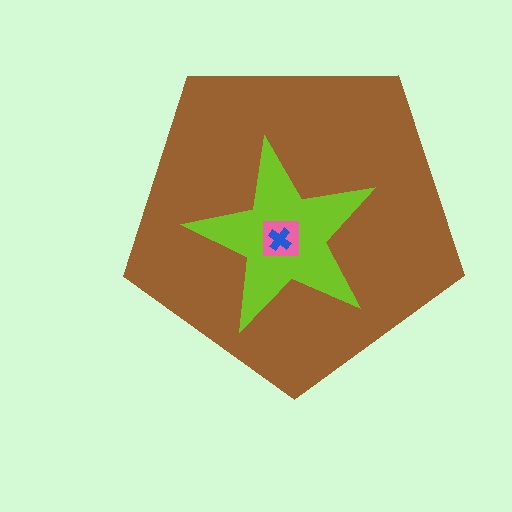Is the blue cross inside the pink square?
Yes.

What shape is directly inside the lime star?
The pink square.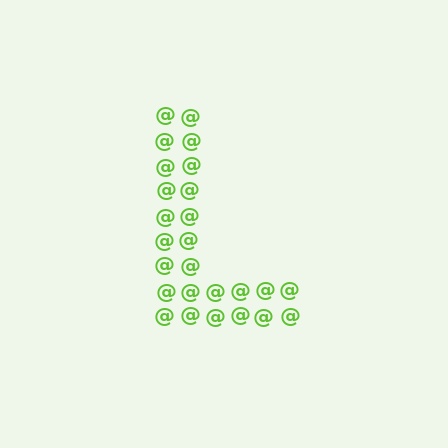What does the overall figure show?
The overall figure shows the letter L.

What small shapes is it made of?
It is made of small at signs.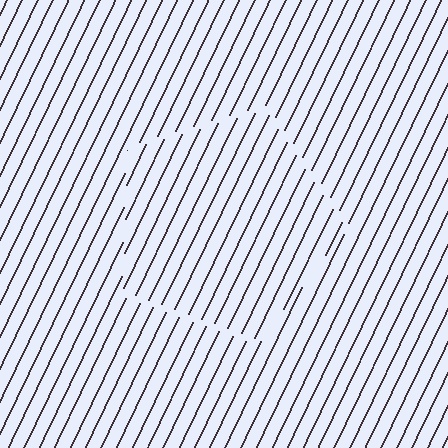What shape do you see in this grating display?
An illusory pentagon. The interior of the shape contains the same grating, shifted by half a period — the contour is defined by the phase discontinuity where line-ends from the inner and outer gratings abut.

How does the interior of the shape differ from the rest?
The interior of the shape contains the same grating, shifted by half a period — the contour is defined by the phase discontinuity where line-ends from the inner and outer gratings abut.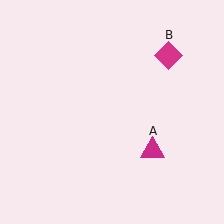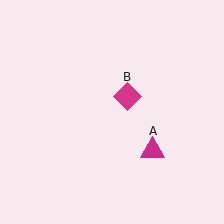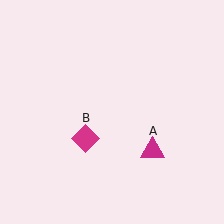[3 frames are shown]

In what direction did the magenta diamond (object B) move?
The magenta diamond (object B) moved down and to the left.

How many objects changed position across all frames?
1 object changed position: magenta diamond (object B).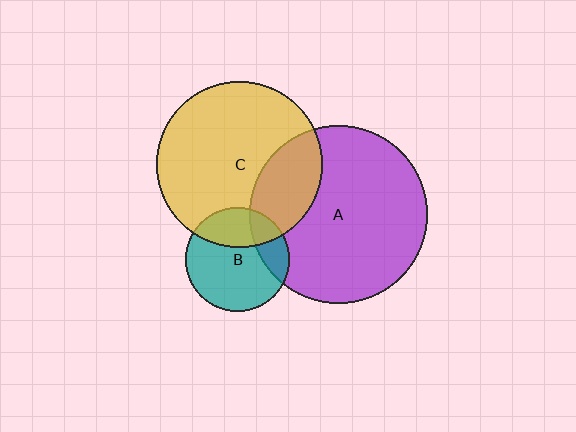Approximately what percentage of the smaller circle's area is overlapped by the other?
Approximately 30%.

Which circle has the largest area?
Circle A (purple).